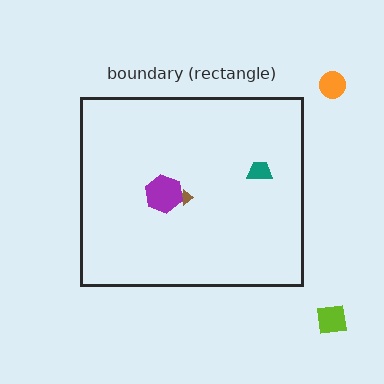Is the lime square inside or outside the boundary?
Outside.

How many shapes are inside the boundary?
3 inside, 2 outside.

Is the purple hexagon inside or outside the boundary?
Inside.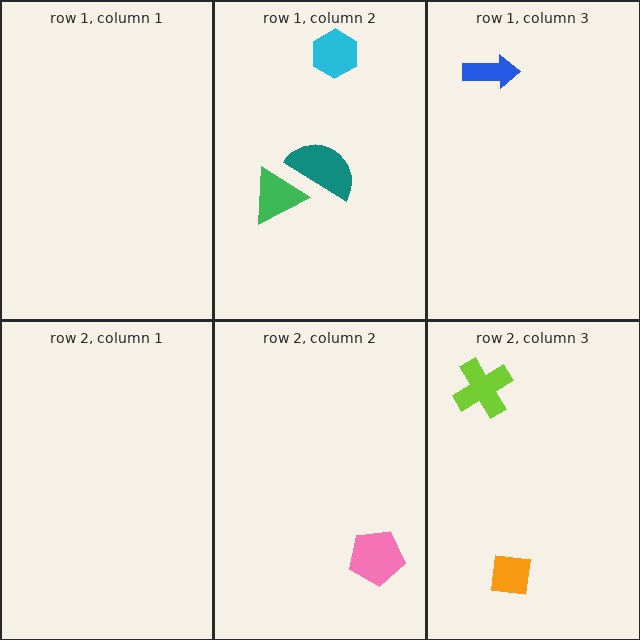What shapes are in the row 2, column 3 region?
The orange square, the lime cross.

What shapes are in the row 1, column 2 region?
The cyan hexagon, the teal semicircle, the green triangle.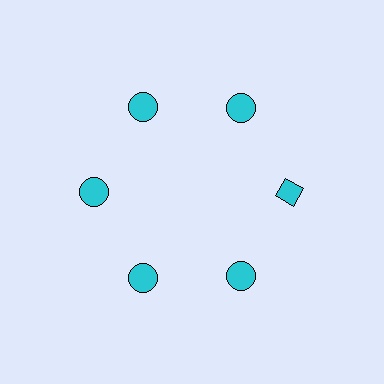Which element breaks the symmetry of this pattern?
The cyan diamond at roughly the 3 o'clock position breaks the symmetry. All other shapes are cyan circles.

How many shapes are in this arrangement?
There are 6 shapes arranged in a ring pattern.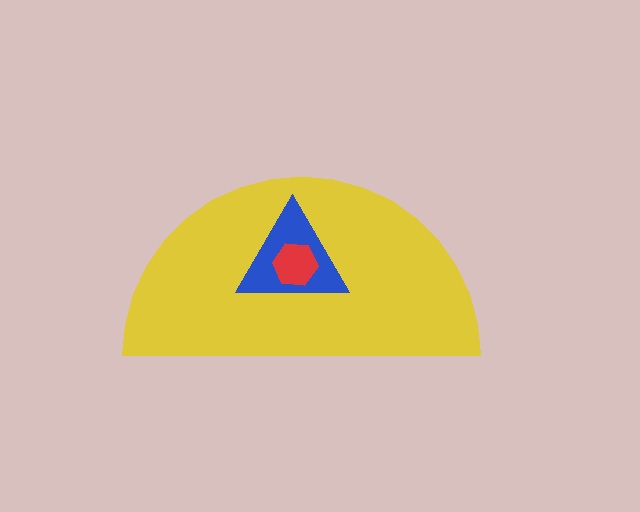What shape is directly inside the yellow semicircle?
The blue triangle.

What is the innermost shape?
The red hexagon.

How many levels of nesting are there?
3.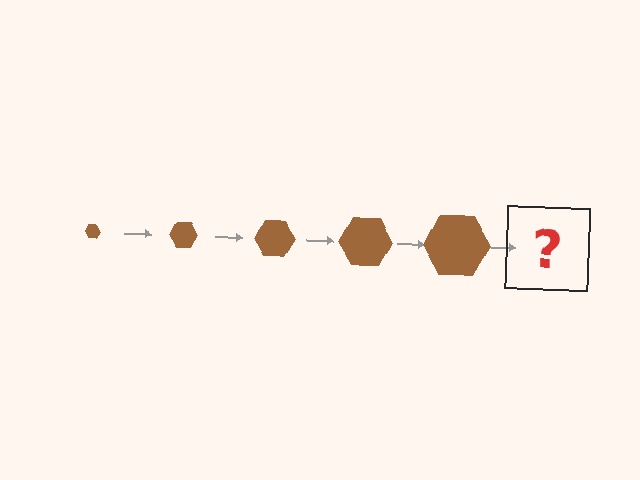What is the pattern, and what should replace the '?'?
The pattern is that the hexagon gets progressively larger each step. The '?' should be a brown hexagon, larger than the previous one.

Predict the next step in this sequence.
The next step is a brown hexagon, larger than the previous one.